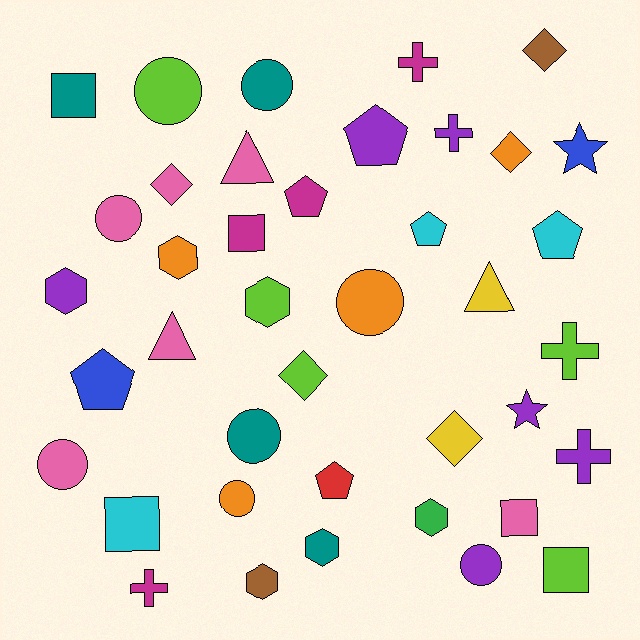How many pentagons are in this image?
There are 6 pentagons.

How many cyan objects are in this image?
There are 3 cyan objects.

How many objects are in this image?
There are 40 objects.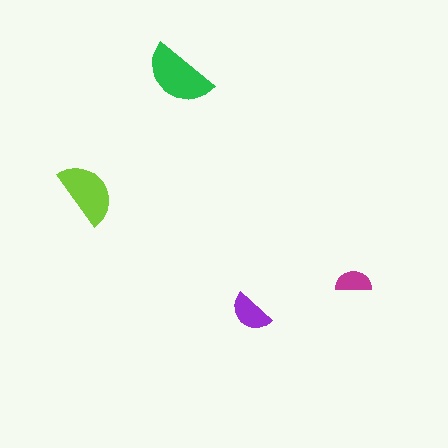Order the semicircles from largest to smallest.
the green one, the lime one, the purple one, the magenta one.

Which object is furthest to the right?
The magenta semicircle is rightmost.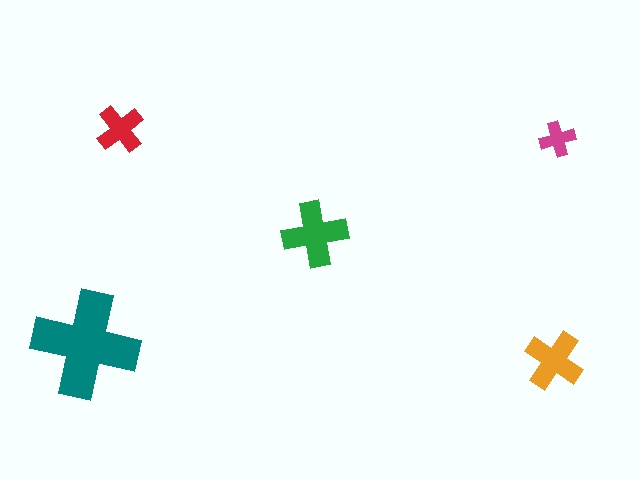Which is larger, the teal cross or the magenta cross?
The teal one.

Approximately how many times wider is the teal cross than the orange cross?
About 2 times wider.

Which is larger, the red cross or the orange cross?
The orange one.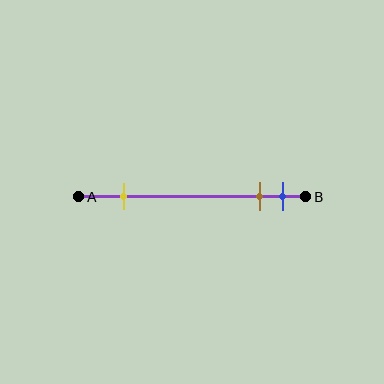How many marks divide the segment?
There are 3 marks dividing the segment.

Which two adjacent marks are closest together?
The brown and blue marks are the closest adjacent pair.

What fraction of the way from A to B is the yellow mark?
The yellow mark is approximately 20% (0.2) of the way from A to B.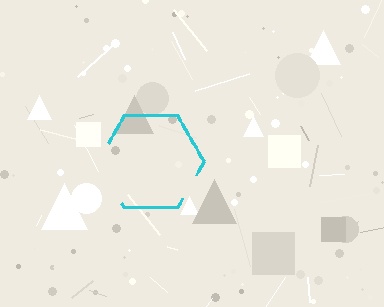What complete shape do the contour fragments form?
The contour fragments form a hexagon.